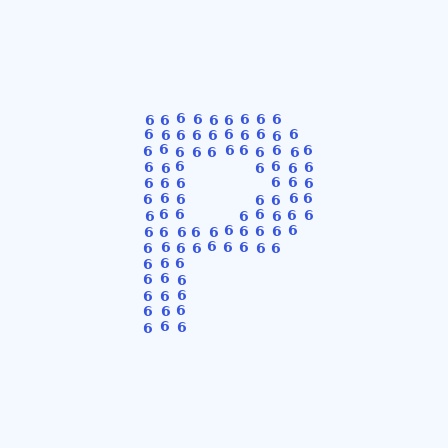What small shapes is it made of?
It is made of small digit 6's.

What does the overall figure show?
The overall figure shows the letter P.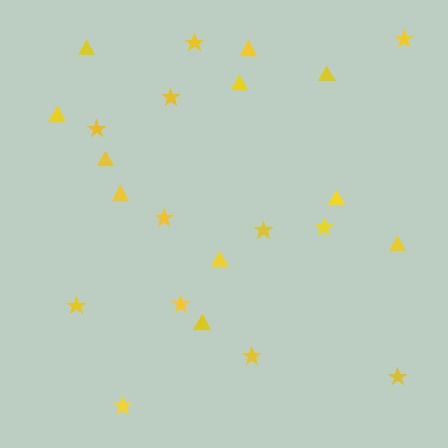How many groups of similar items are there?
There are 2 groups: one group of stars (12) and one group of triangles (11).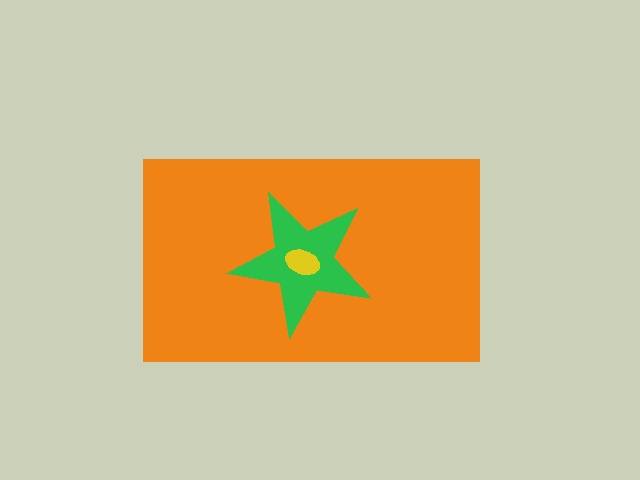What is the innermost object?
The yellow ellipse.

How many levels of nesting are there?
3.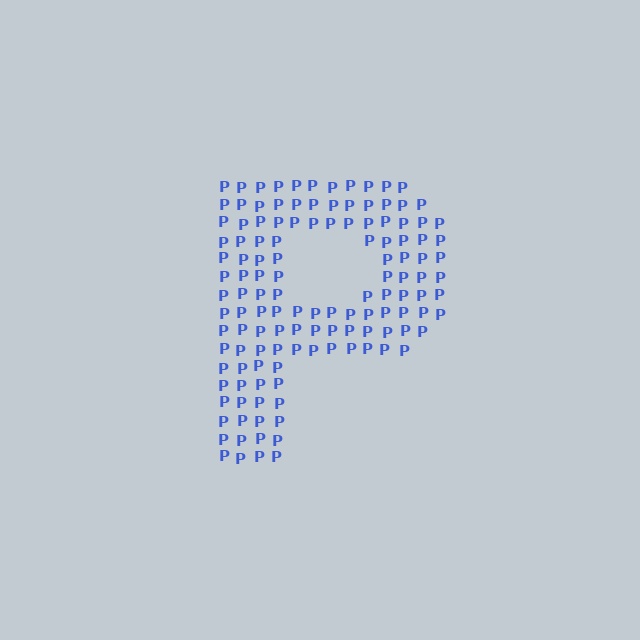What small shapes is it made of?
It is made of small letter P's.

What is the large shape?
The large shape is the letter P.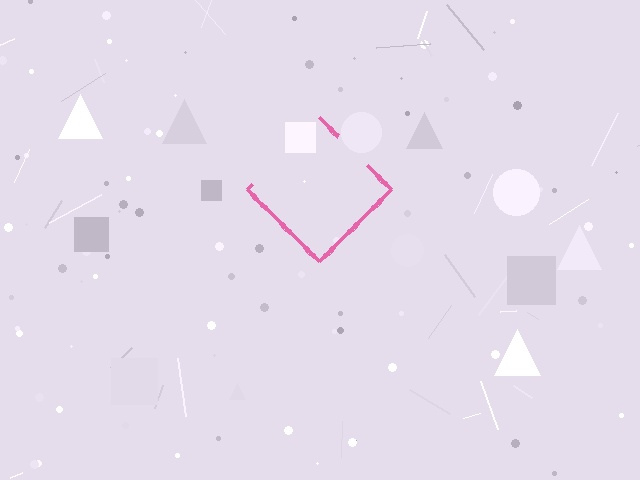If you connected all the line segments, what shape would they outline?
They would outline a diamond.